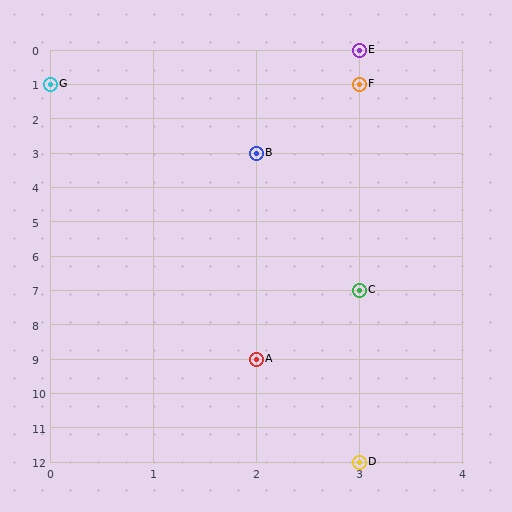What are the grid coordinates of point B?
Point B is at grid coordinates (2, 3).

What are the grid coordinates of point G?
Point G is at grid coordinates (0, 1).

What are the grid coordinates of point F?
Point F is at grid coordinates (3, 1).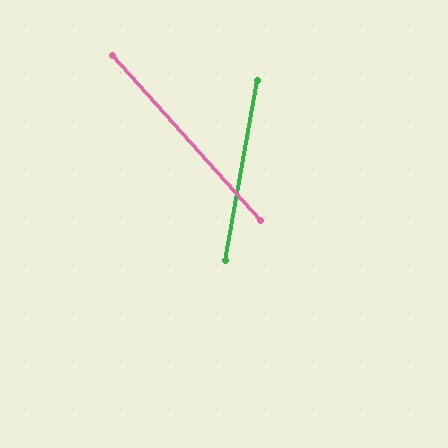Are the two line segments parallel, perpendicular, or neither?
Neither parallel nor perpendicular — they differ by about 52°.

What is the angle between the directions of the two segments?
Approximately 52 degrees.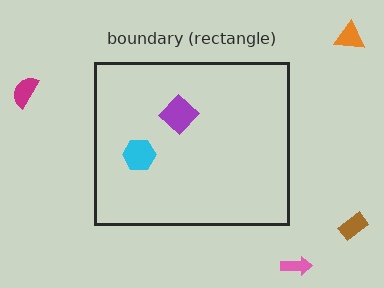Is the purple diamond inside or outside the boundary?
Inside.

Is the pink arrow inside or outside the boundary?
Outside.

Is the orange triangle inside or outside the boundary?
Outside.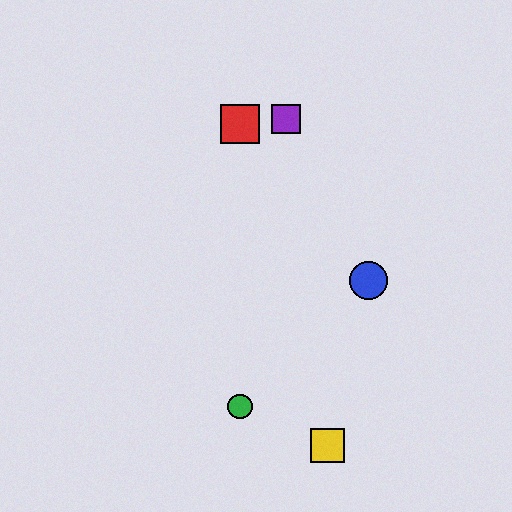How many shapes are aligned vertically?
2 shapes (the red square, the green circle) are aligned vertically.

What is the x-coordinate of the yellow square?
The yellow square is at x≈328.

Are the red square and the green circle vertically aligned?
Yes, both are at x≈240.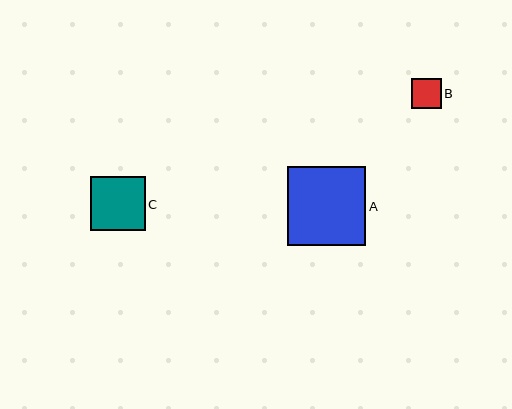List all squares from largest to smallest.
From largest to smallest: A, C, B.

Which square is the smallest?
Square B is the smallest with a size of approximately 30 pixels.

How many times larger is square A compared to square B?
Square A is approximately 2.6 times the size of square B.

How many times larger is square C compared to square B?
Square C is approximately 1.8 times the size of square B.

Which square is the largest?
Square A is the largest with a size of approximately 79 pixels.